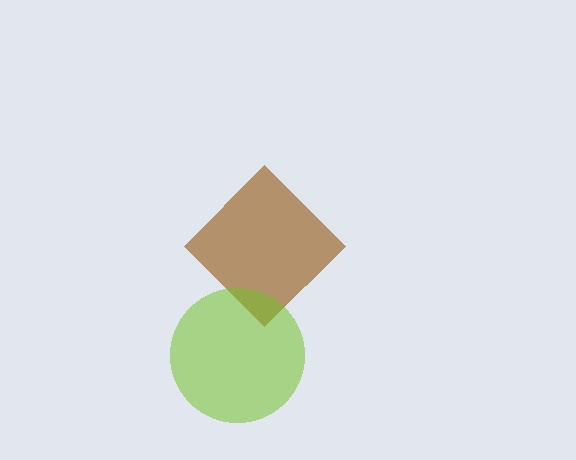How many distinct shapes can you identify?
There are 2 distinct shapes: a brown diamond, a lime circle.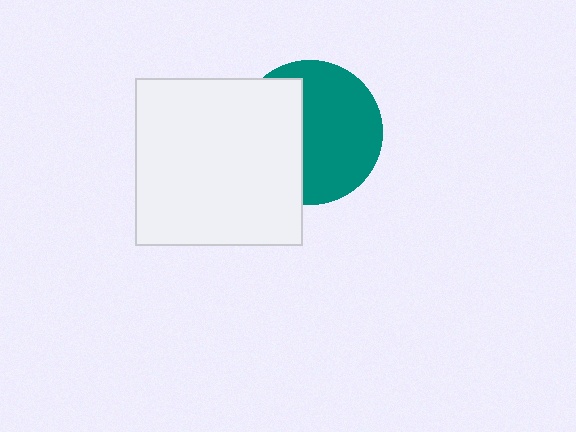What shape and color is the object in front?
The object in front is a white square.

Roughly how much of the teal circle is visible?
About half of it is visible (roughly 59%).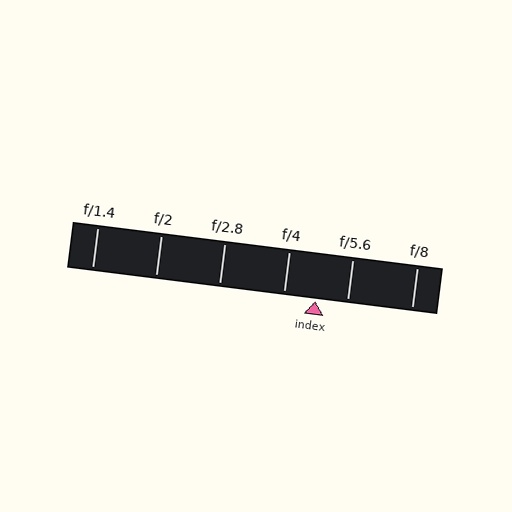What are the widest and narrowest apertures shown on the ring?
The widest aperture shown is f/1.4 and the narrowest is f/8.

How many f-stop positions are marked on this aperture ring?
There are 6 f-stop positions marked.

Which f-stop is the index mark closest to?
The index mark is closest to f/5.6.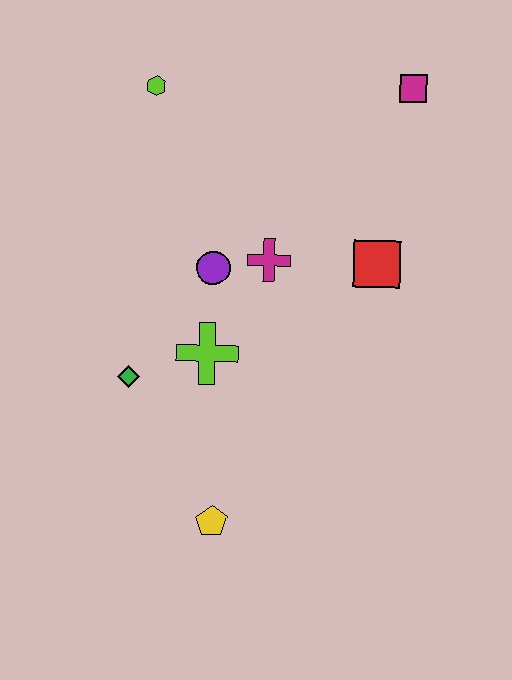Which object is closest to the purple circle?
The magenta cross is closest to the purple circle.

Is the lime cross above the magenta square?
No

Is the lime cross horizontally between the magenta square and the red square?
No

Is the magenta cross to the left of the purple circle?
No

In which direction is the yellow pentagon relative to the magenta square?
The yellow pentagon is below the magenta square.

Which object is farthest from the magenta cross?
The yellow pentagon is farthest from the magenta cross.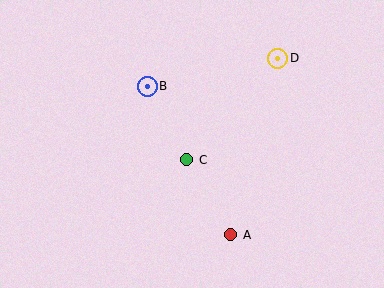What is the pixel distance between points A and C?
The distance between A and C is 87 pixels.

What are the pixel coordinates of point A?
Point A is at (231, 235).